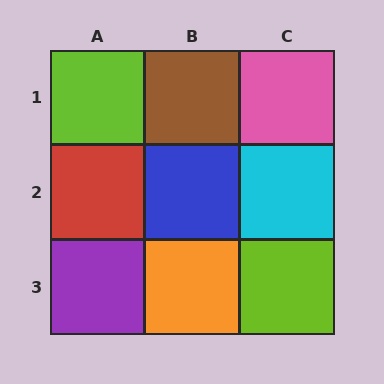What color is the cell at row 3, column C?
Lime.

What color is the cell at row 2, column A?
Red.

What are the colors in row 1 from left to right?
Lime, brown, pink.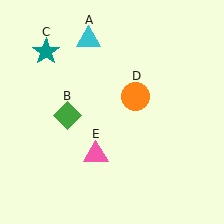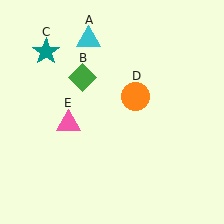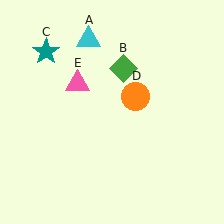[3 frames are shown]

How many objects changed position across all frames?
2 objects changed position: green diamond (object B), pink triangle (object E).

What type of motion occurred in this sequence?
The green diamond (object B), pink triangle (object E) rotated clockwise around the center of the scene.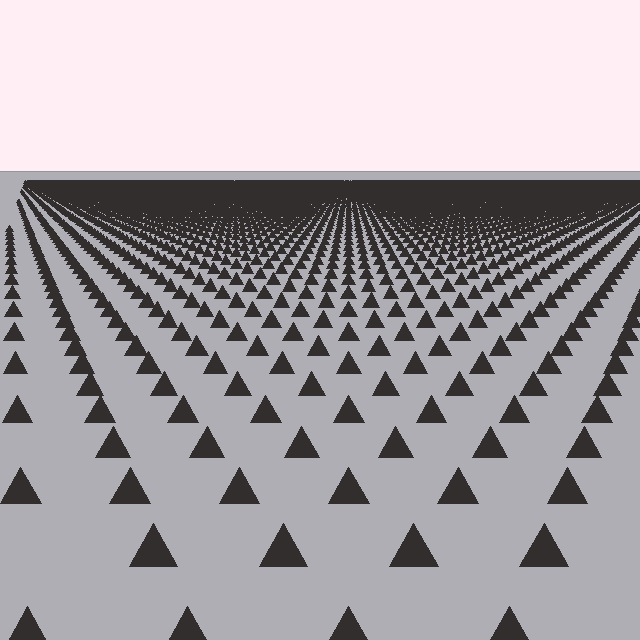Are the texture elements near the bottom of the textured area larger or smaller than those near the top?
Larger. Near the bottom, elements are closer to the viewer and appear at a bigger on-screen size.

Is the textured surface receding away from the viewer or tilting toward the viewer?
The surface is receding away from the viewer. Texture elements get smaller and denser toward the top.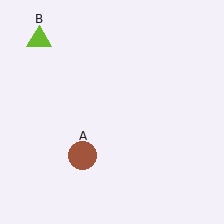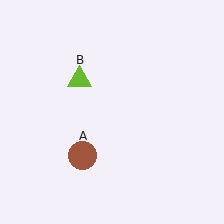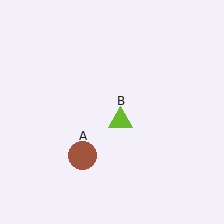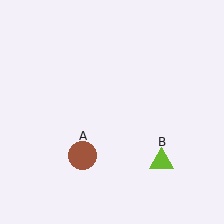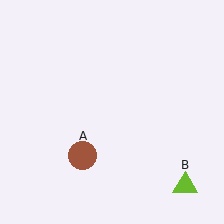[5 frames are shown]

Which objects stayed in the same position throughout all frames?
Brown circle (object A) remained stationary.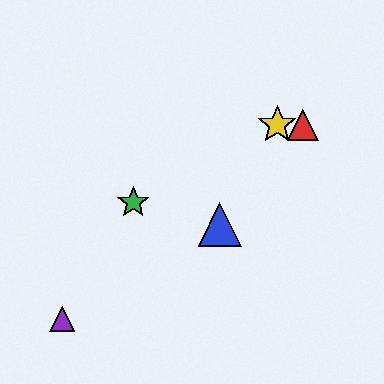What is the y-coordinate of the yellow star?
The yellow star is at y≈125.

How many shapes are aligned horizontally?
2 shapes (the red triangle, the yellow star) are aligned horizontally.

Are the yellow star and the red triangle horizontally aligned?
Yes, both are at y≈125.